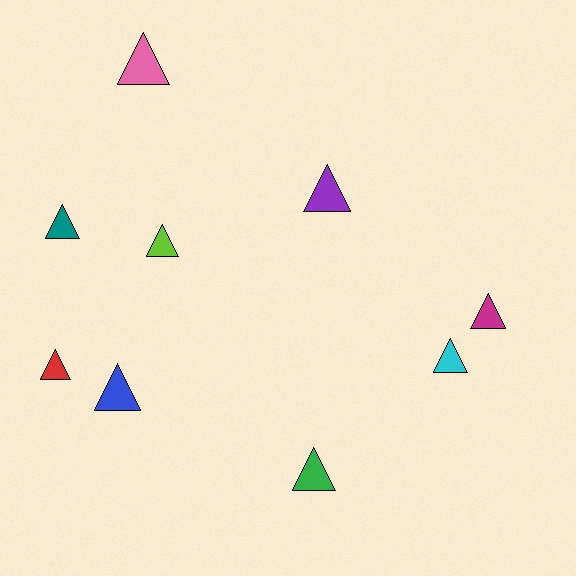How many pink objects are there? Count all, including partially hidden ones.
There is 1 pink object.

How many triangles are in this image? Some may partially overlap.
There are 9 triangles.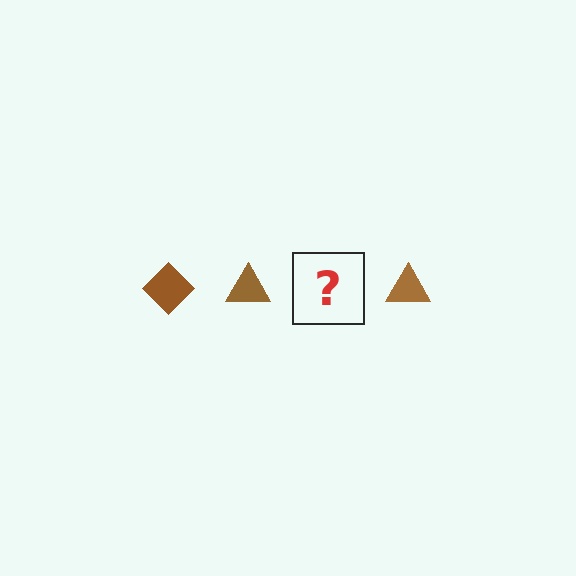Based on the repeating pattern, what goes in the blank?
The blank should be a brown diamond.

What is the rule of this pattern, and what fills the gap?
The rule is that the pattern cycles through diamond, triangle shapes in brown. The gap should be filled with a brown diamond.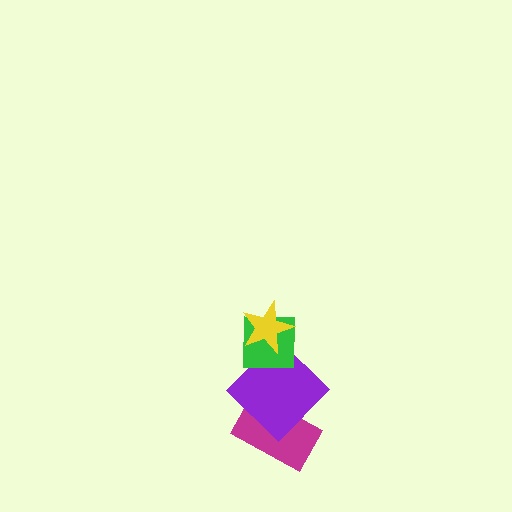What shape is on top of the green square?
The yellow star is on top of the green square.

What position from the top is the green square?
The green square is 2nd from the top.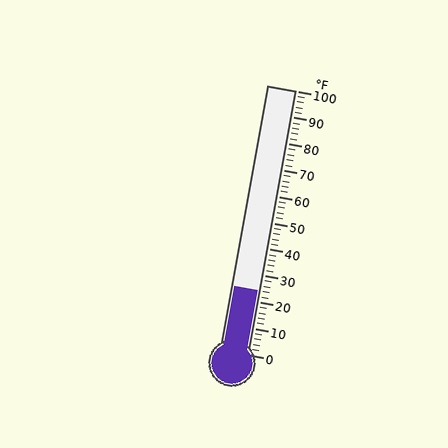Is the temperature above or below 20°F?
The temperature is above 20°F.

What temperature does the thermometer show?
The thermometer shows approximately 24°F.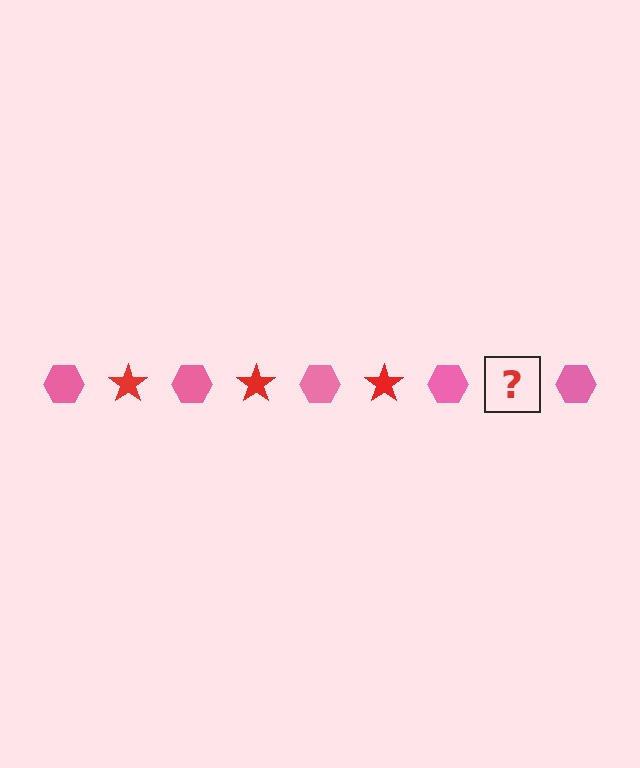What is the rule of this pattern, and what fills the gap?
The rule is that the pattern alternates between pink hexagon and red star. The gap should be filled with a red star.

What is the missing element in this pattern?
The missing element is a red star.